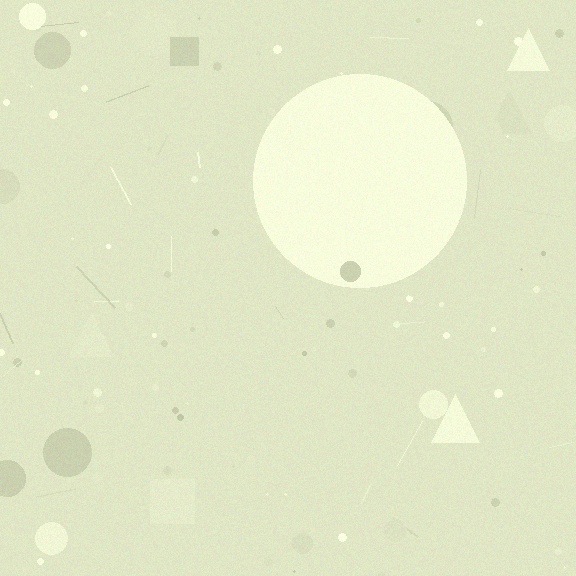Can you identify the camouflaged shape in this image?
The camouflaged shape is a circle.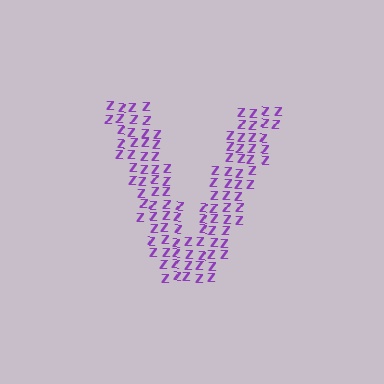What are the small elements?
The small elements are letter Z's.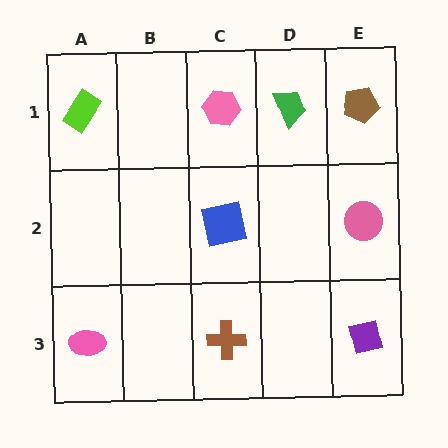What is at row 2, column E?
A pink circle.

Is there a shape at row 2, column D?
No, that cell is empty.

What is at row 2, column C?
A blue square.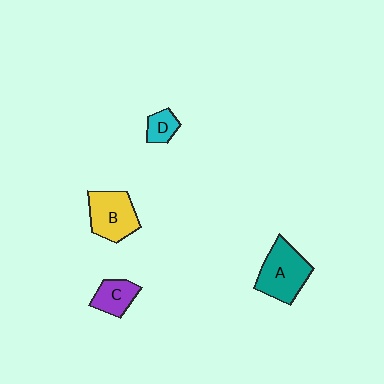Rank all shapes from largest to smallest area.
From largest to smallest: A (teal), B (yellow), C (purple), D (cyan).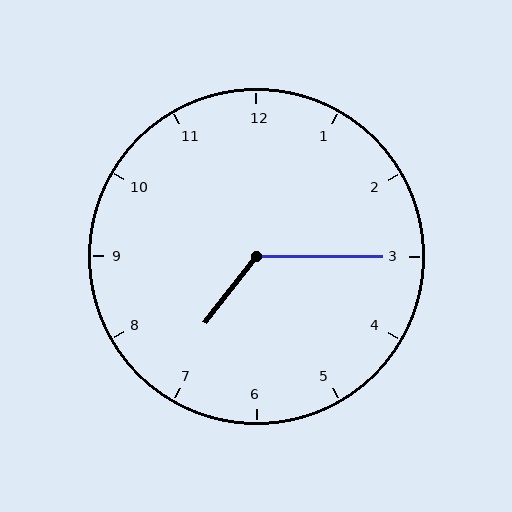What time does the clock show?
7:15.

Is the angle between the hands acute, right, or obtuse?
It is obtuse.